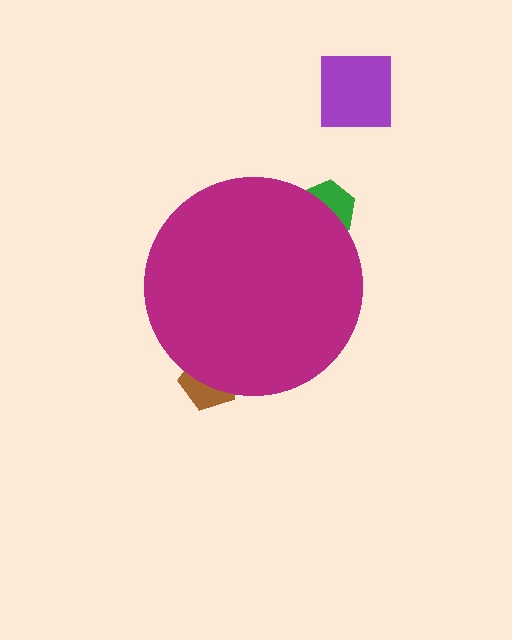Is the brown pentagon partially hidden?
Yes, the brown pentagon is partially hidden behind the magenta circle.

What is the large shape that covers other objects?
A magenta circle.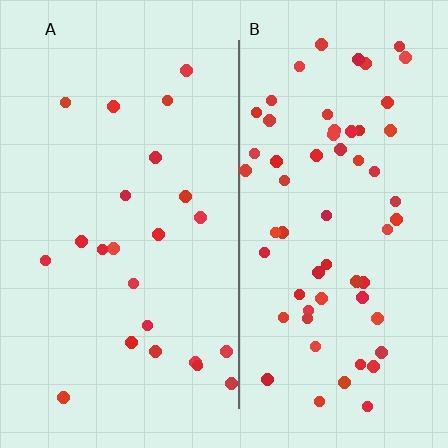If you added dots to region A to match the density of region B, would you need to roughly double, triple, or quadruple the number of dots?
Approximately triple.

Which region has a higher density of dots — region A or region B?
B (the right).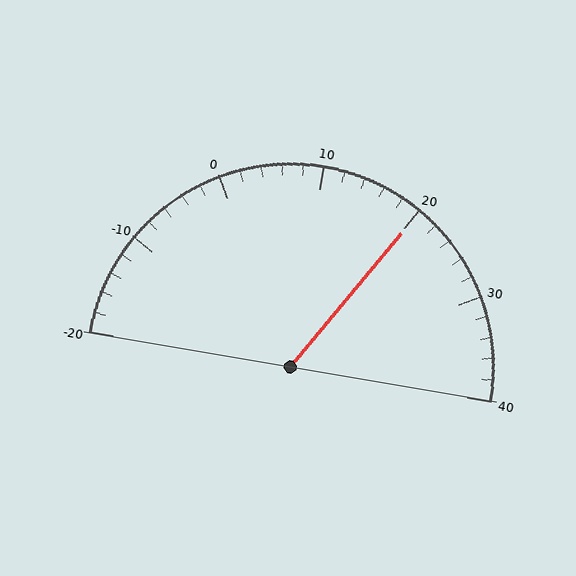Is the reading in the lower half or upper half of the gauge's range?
The reading is in the upper half of the range (-20 to 40).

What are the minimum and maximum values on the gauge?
The gauge ranges from -20 to 40.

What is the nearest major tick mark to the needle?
The nearest major tick mark is 20.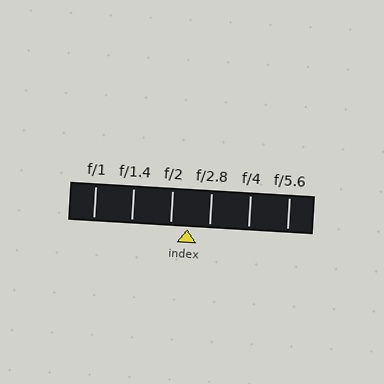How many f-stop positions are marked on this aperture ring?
There are 6 f-stop positions marked.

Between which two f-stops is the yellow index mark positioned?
The index mark is between f/2 and f/2.8.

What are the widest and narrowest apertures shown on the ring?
The widest aperture shown is f/1 and the narrowest is f/5.6.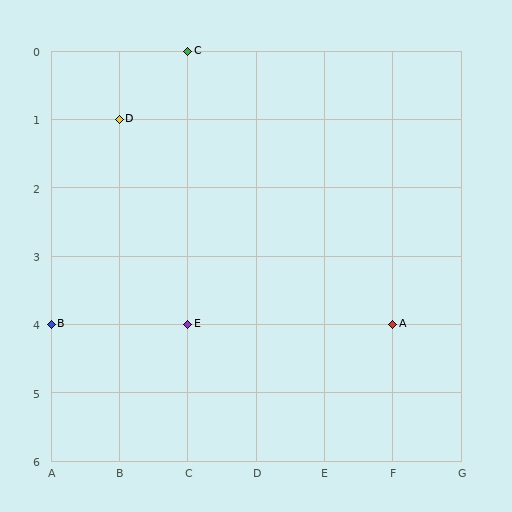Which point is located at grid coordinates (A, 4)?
Point B is at (A, 4).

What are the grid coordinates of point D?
Point D is at grid coordinates (B, 1).